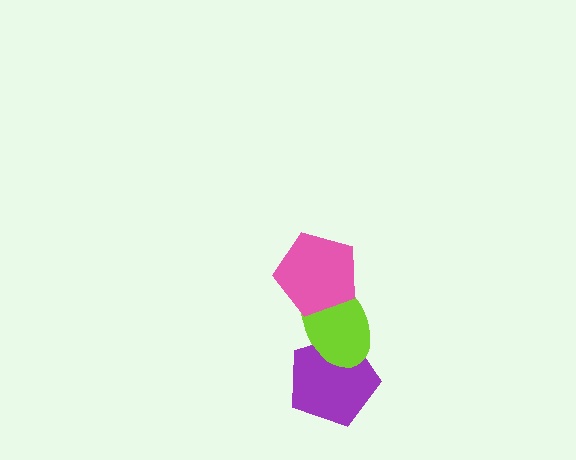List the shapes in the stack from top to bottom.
From top to bottom: the pink pentagon, the lime ellipse, the purple pentagon.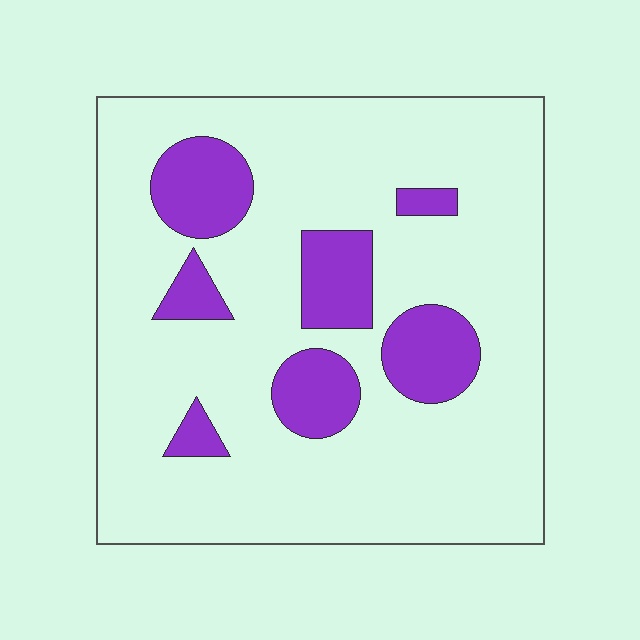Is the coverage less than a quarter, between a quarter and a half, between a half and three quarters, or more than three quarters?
Less than a quarter.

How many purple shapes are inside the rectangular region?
7.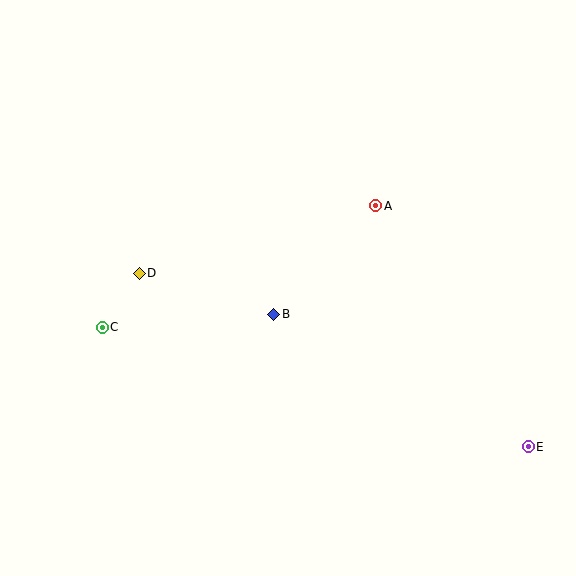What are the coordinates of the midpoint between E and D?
The midpoint between E and D is at (334, 360).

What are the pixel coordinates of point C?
Point C is at (102, 327).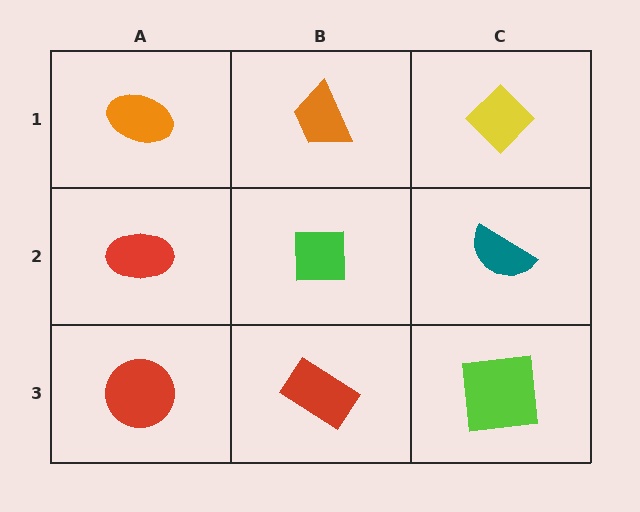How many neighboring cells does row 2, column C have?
3.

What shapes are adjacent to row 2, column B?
An orange trapezoid (row 1, column B), a red rectangle (row 3, column B), a red ellipse (row 2, column A), a teal semicircle (row 2, column C).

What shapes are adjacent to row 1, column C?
A teal semicircle (row 2, column C), an orange trapezoid (row 1, column B).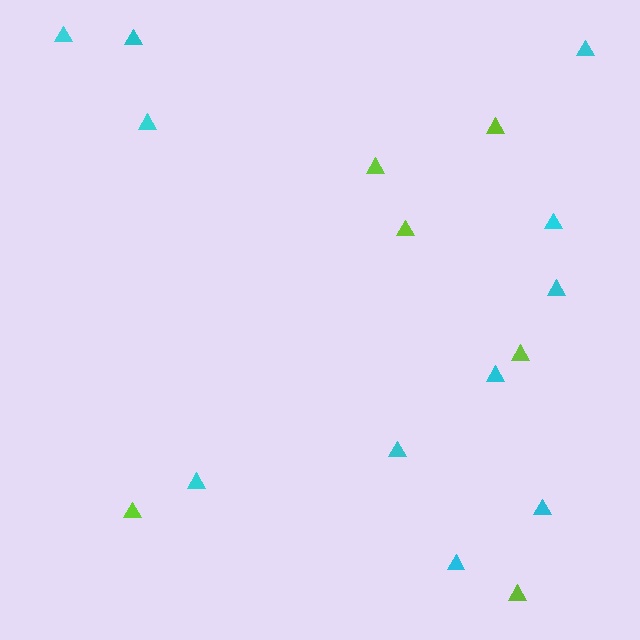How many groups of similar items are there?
There are 2 groups: one group of cyan triangles (11) and one group of lime triangles (6).